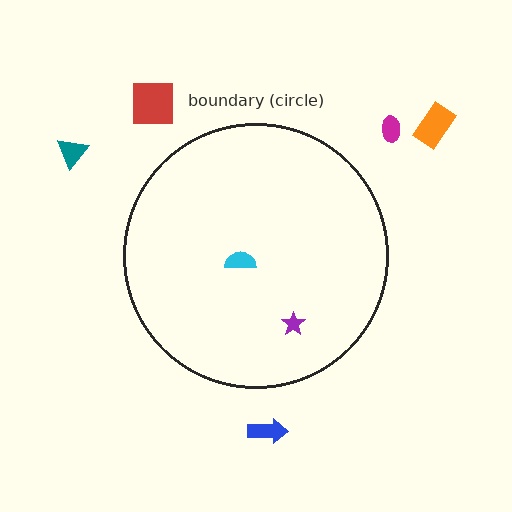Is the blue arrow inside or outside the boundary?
Outside.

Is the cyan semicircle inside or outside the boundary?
Inside.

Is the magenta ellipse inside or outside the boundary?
Outside.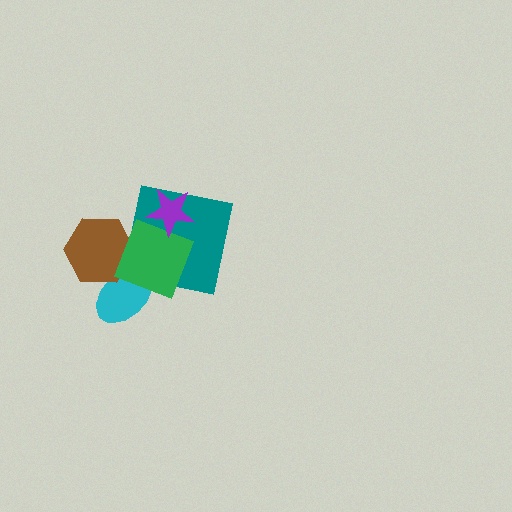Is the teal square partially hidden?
Yes, it is partially covered by another shape.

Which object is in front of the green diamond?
The purple star is in front of the green diamond.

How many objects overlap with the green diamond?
4 objects overlap with the green diamond.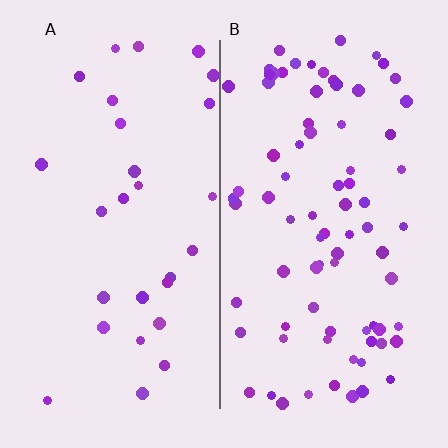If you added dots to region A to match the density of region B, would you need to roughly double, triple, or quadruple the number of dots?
Approximately triple.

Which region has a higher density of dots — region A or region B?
B (the right).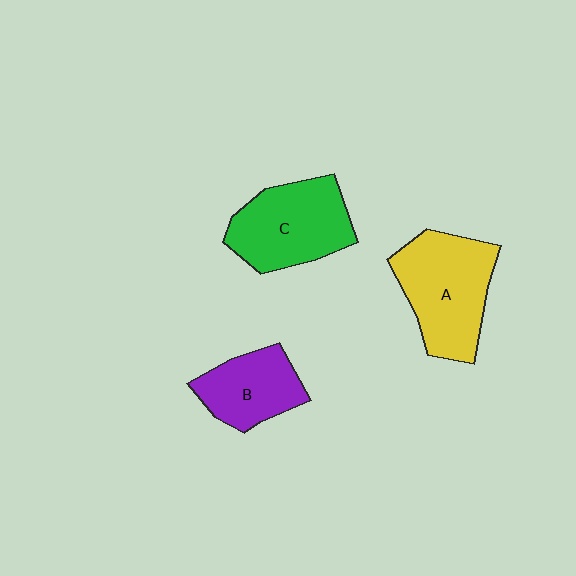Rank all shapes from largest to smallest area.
From largest to smallest: A (yellow), C (green), B (purple).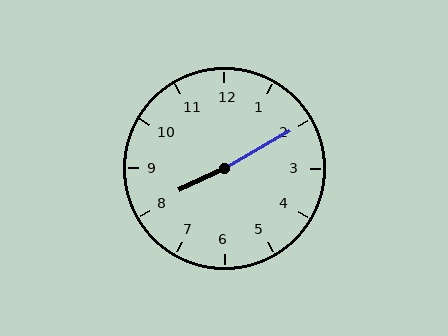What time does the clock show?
8:10.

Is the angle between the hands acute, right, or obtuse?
It is obtuse.